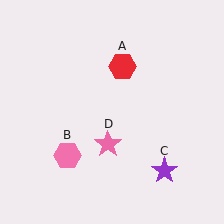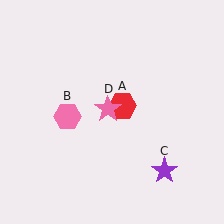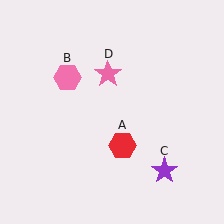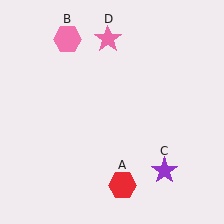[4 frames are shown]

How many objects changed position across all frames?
3 objects changed position: red hexagon (object A), pink hexagon (object B), pink star (object D).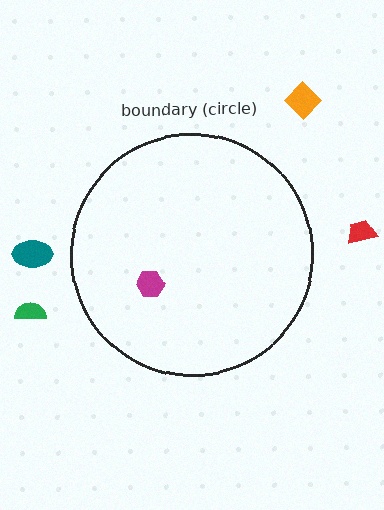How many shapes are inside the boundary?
1 inside, 4 outside.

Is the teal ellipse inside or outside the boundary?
Outside.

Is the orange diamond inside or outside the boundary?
Outside.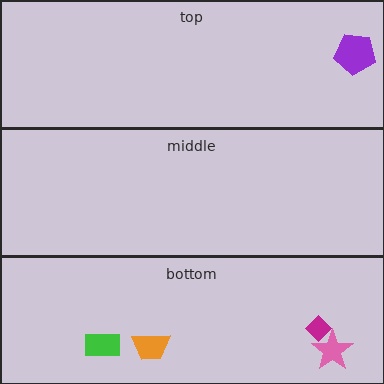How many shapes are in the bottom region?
4.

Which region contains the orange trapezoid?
The bottom region.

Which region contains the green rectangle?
The bottom region.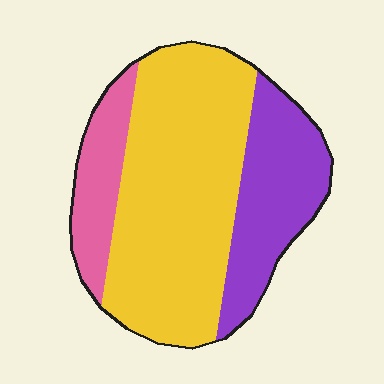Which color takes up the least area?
Pink, at roughly 15%.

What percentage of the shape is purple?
Purple takes up between a quarter and a half of the shape.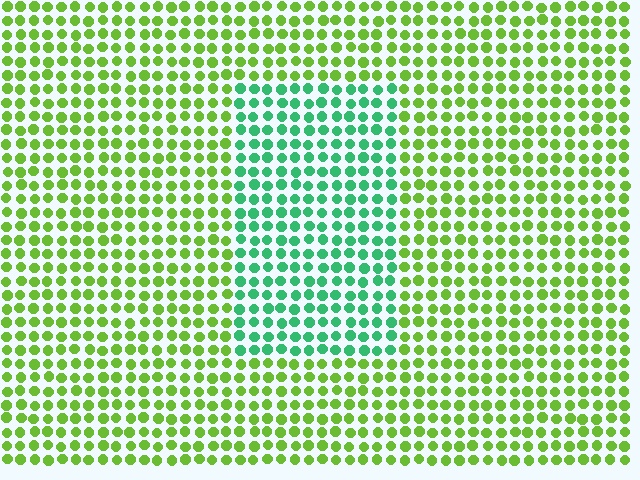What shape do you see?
I see a rectangle.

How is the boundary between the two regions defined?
The boundary is defined purely by a slight shift in hue (about 51 degrees). Spacing, size, and orientation are identical on both sides.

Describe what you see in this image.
The image is filled with small lime elements in a uniform arrangement. A rectangle-shaped region is visible where the elements are tinted to a slightly different hue, forming a subtle color boundary.